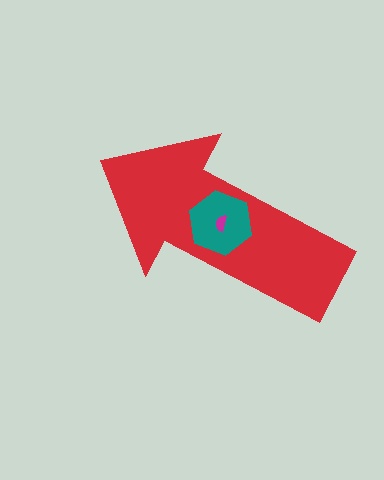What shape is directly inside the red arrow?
The teal hexagon.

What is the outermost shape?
The red arrow.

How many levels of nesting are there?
3.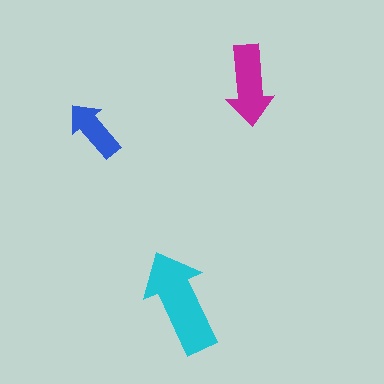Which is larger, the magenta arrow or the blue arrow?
The magenta one.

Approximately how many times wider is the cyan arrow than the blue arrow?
About 1.5 times wider.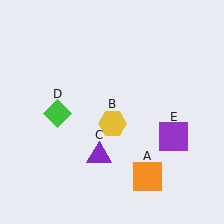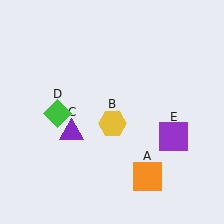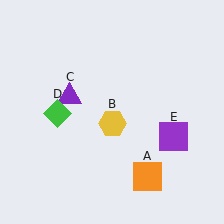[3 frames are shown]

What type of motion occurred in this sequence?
The purple triangle (object C) rotated clockwise around the center of the scene.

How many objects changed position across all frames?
1 object changed position: purple triangle (object C).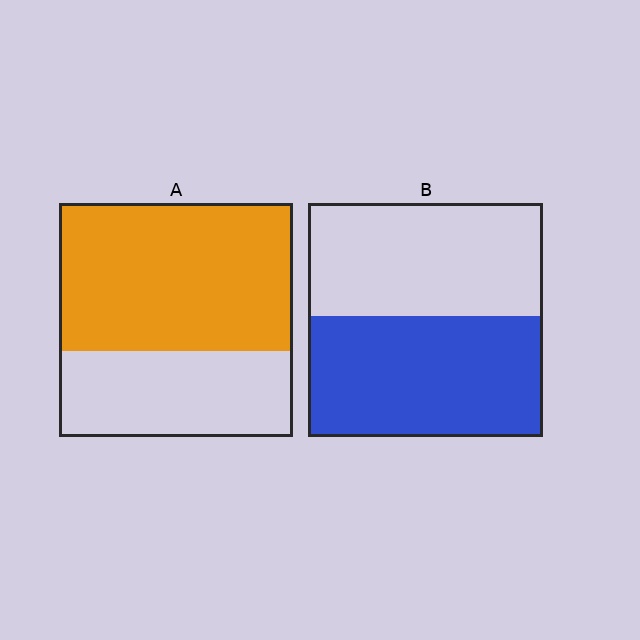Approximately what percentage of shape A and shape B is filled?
A is approximately 65% and B is approximately 50%.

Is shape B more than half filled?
Roughly half.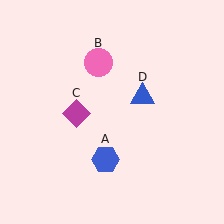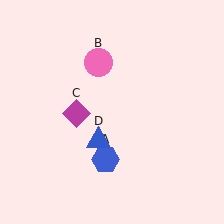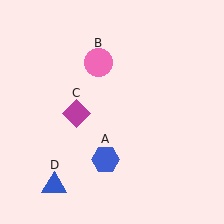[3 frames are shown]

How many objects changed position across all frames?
1 object changed position: blue triangle (object D).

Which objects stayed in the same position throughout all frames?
Blue hexagon (object A) and pink circle (object B) and magenta diamond (object C) remained stationary.